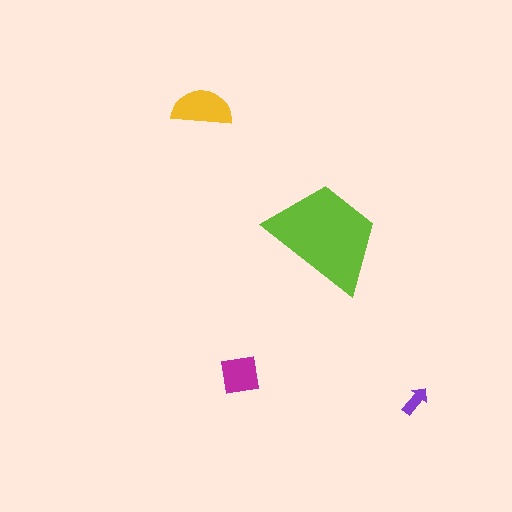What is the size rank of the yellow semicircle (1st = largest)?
2nd.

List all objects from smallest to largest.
The purple arrow, the magenta square, the yellow semicircle, the lime trapezoid.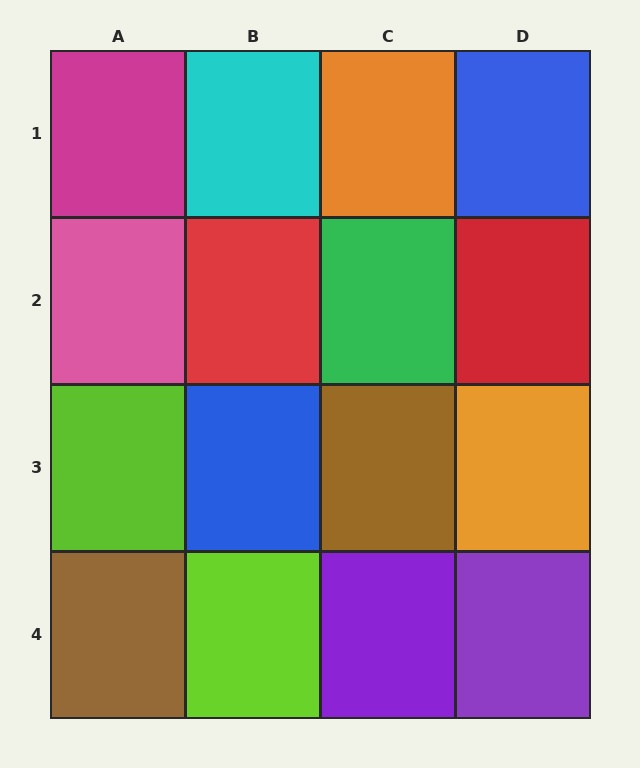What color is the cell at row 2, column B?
Red.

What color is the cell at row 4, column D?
Purple.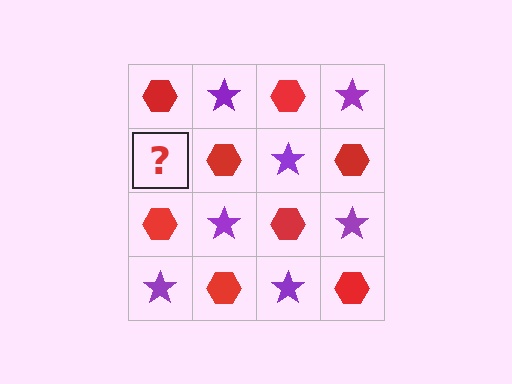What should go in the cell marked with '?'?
The missing cell should contain a purple star.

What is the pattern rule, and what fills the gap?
The rule is that it alternates red hexagon and purple star in a checkerboard pattern. The gap should be filled with a purple star.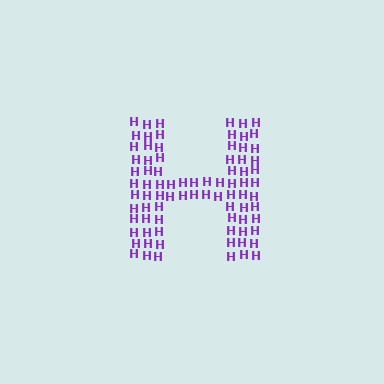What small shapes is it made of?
It is made of small letter H's.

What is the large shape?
The large shape is the letter H.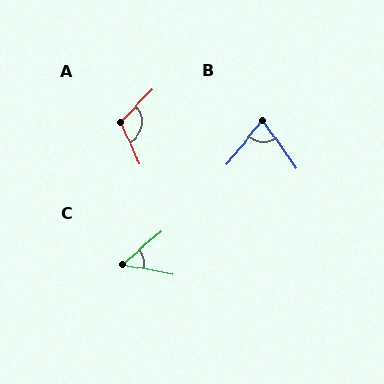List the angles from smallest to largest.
C (50°), B (76°), A (113°).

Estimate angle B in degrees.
Approximately 76 degrees.